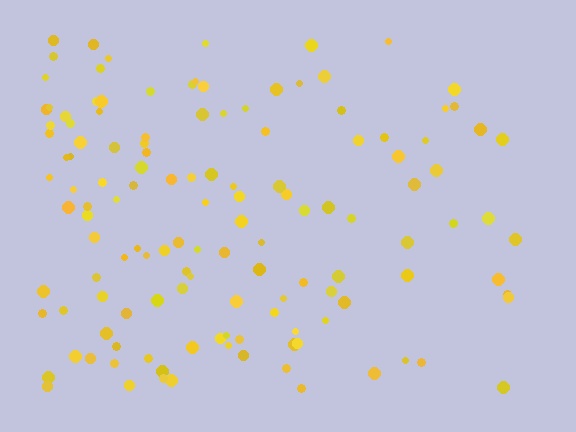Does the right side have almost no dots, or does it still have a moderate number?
Still a moderate number, just noticeably fewer than the left.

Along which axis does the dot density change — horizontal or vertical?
Horizontal.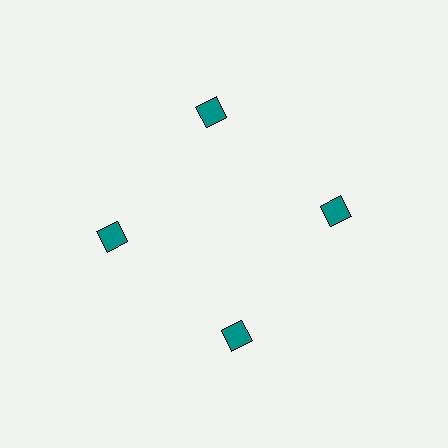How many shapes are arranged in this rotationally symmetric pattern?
There are 4 shapes, arranged in 4 groups of 1.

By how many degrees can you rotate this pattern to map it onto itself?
The pattern maps onto itself every 90 degrees of rotation.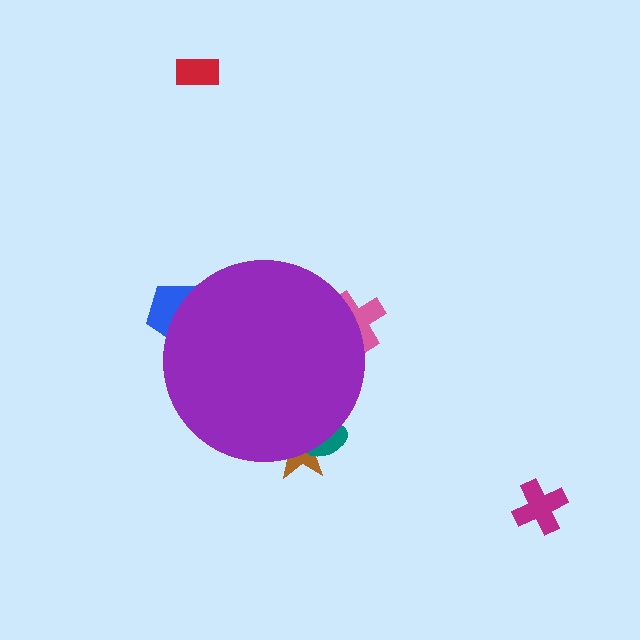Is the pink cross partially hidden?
Yes, the pink cross is partially hidden behind the purple circle.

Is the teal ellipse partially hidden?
Yes, the teal ellipse is partially hidden behind the purple circle.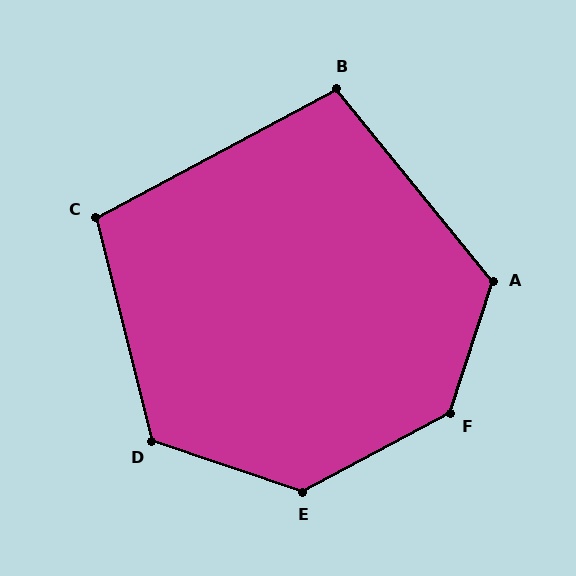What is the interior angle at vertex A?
Approximately 123 degrees (obtuse).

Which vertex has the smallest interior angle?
B, at approximately 101 degrees.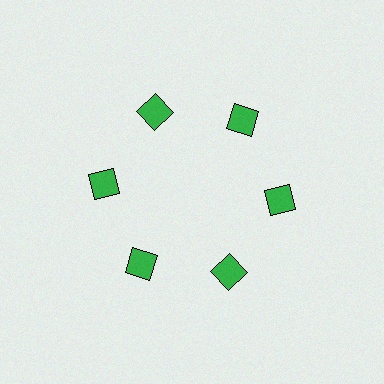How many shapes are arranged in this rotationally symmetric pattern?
There are 6 shapes, arranged in 6 groups of 1.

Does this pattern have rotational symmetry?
Yes, this pattern has 6-fold rotational symmetry. It looks the same after rotating 60 degrees around the center.